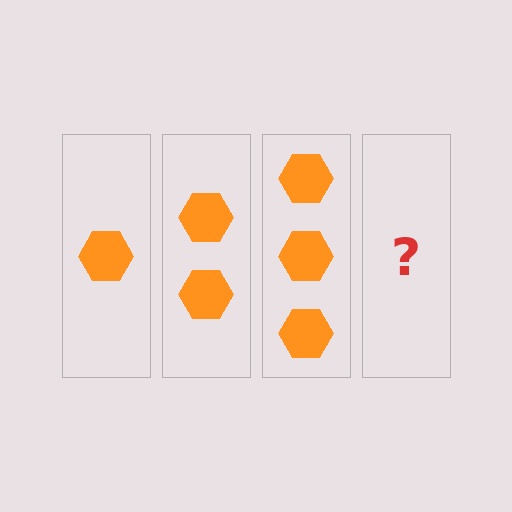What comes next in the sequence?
The next element should be 4 hexagons.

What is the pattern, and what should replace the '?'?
The pattern is that each step adds one more hexagon. The '?' should be 4 hexagons.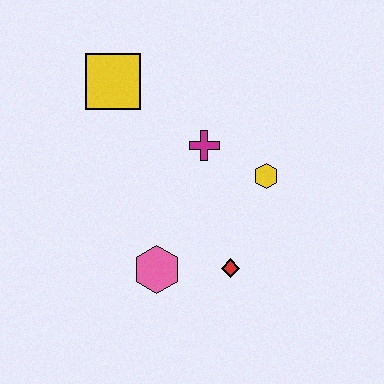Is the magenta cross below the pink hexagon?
No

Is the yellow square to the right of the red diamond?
No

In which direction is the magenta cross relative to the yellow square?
The magenta cross is to the right of the yellow square.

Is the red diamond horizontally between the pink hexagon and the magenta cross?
No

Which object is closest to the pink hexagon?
The red diamond is closest to the pink hexagon.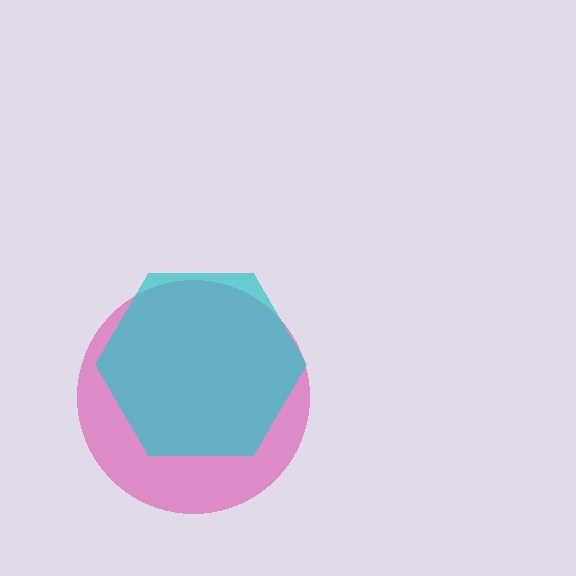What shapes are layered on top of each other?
The layered shapes are: a magenta circle, a cyan hexagon.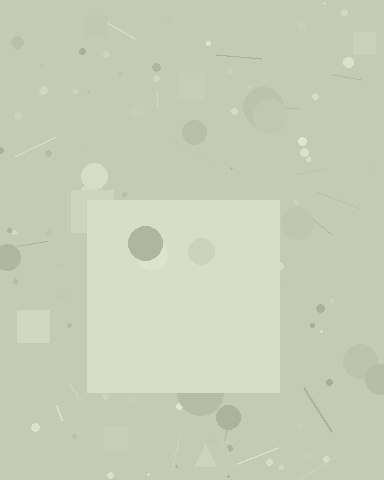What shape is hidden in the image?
A square is hidden in the image.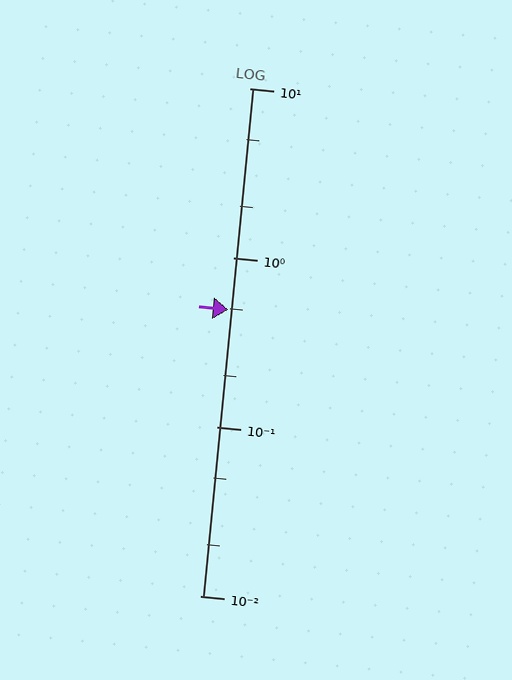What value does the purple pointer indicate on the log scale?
The pointer indicates approximately 0.49.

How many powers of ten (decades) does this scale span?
The scale spans 3 decades, from 0.01 to 10.